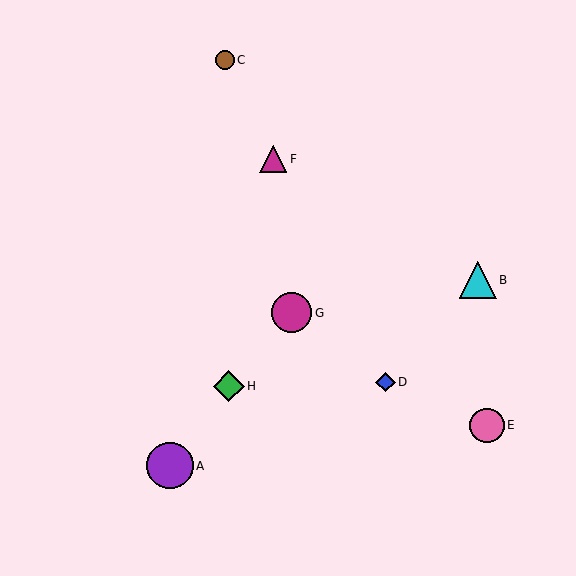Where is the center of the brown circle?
The center of the brown circle is at (225, 60).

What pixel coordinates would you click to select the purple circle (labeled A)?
Click at (170, 466) to select the purple circle A.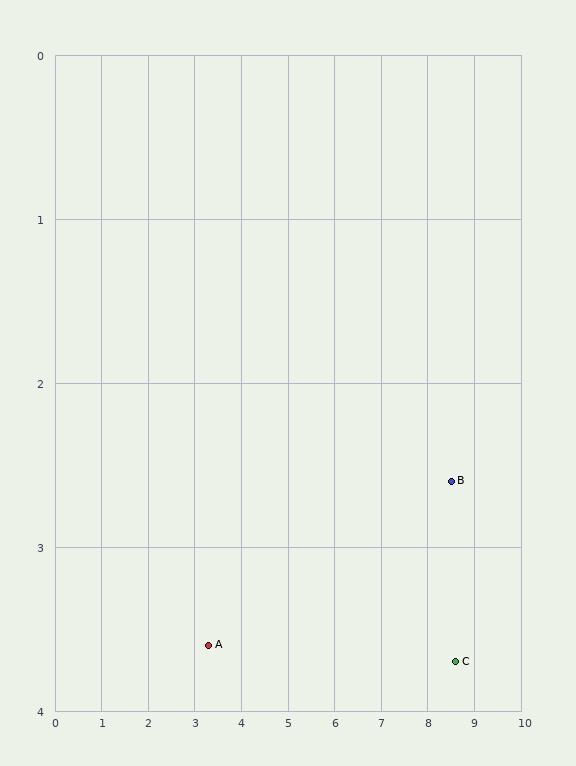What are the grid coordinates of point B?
Point B is at approximately (8.5, 2.6).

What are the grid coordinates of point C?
Point C is at approximately (8.6, 3.7).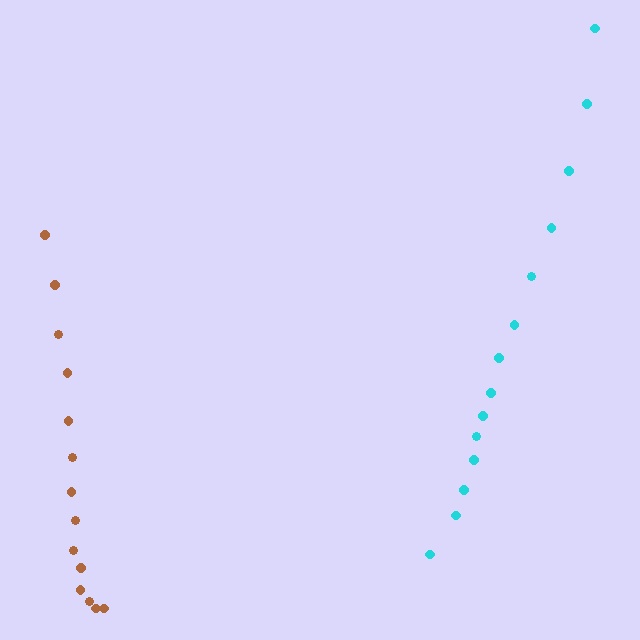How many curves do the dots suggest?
There are 2 distinct paths.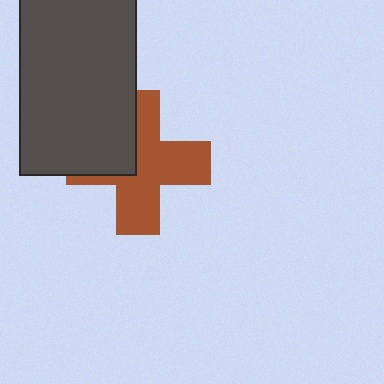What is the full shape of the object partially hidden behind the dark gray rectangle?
The partially hidden object is a brown cross.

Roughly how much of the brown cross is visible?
Most of it is visible (roughly 67%).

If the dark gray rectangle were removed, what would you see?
You would see the complete brown cross.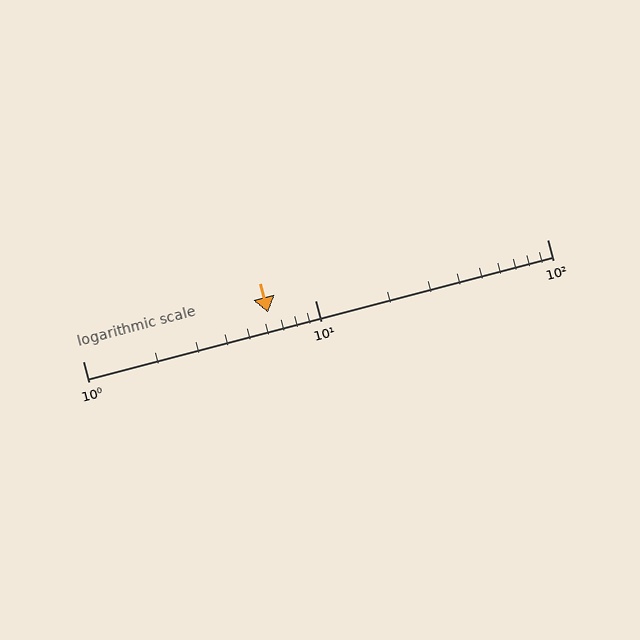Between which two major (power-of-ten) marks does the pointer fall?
The pointer is between 1 and 10.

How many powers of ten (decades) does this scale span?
The scale spans 2 decades, from 1 to 100.